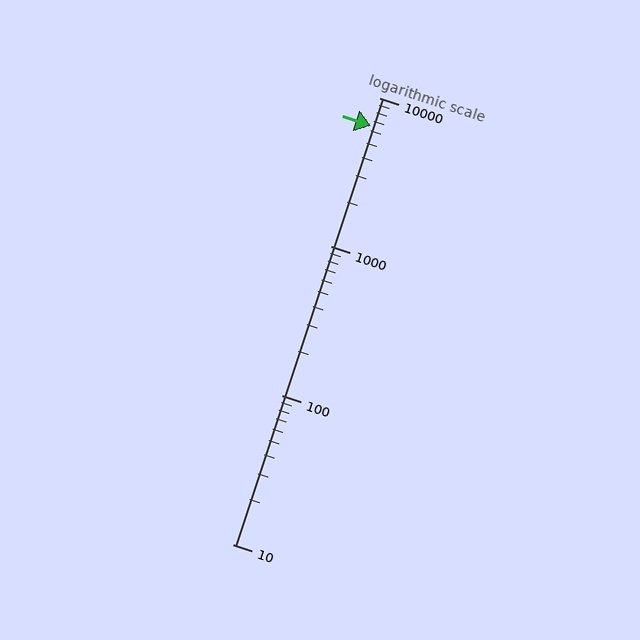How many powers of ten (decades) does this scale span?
The scale spans 3 decades, from 10 to 10000.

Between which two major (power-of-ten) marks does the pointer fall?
The pointer is between 1000 and 10000.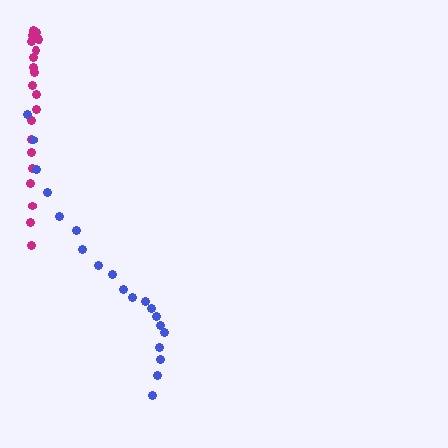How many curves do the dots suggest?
There are 2 distinct paths.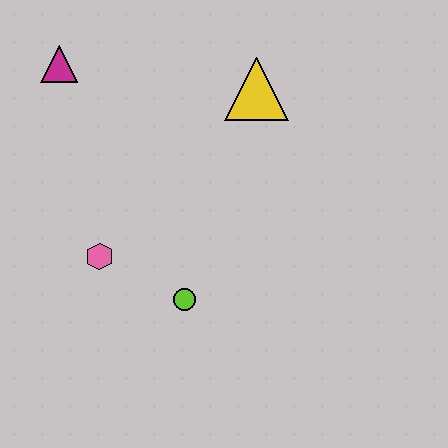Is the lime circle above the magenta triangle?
No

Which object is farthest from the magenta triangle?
The lime circle is farthest from the magenta triangle.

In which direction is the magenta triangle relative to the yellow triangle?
The magenta triangle is to the left of the yellow triangle.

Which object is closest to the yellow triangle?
The magenta triangle is closest to the yellow triangle.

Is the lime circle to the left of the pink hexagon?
No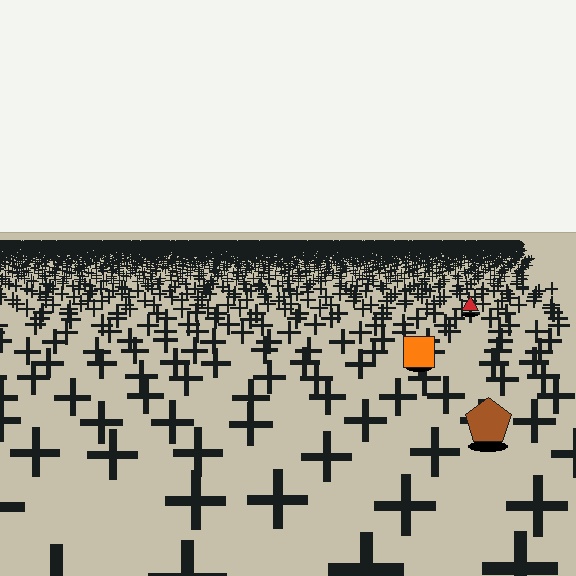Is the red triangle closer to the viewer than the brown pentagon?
No. The brown pentagon is closer — you can tell from the texture gradient: the ground texture is coarser near it.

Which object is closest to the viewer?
The brown pentagon is closest. The texture marks near it are larger and more spread out.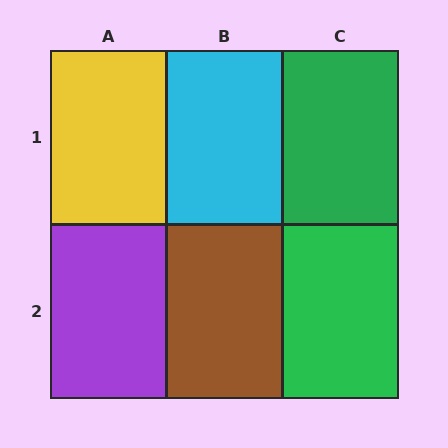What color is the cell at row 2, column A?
Purple.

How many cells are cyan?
1 cell is cyan.